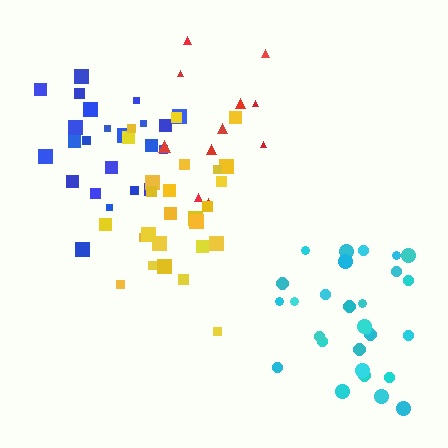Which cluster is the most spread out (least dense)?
Red.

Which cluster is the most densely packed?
Blue.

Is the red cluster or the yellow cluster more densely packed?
Yellow.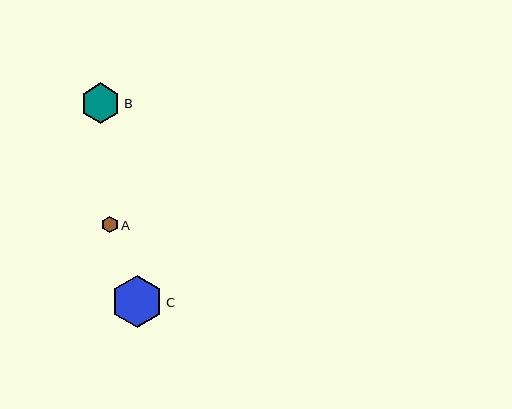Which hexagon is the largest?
Hexagon C is the largest with a size of approximately 51 pixels.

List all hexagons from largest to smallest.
From largest to smallest: C, B, A.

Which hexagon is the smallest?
Hexagon A is the smallest with a size of approximately 16 pixels.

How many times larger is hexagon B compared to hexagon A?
Hexagon B is approximately 2.5 times the size of hexagon A.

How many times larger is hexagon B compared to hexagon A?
Hexagon B is approximately 2.5 times the size of hexagon A.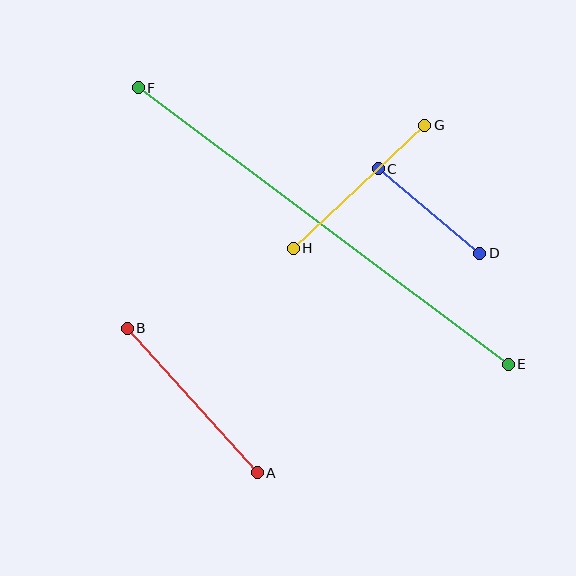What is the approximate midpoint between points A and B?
The midpoint is at approximately (192, 401) pixels.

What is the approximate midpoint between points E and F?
The midpoint is at approximately (323, 226) pixels.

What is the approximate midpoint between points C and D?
The midpoint is at approximately (429, 211) pixels.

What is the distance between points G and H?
The distance is approximately 180 pixels.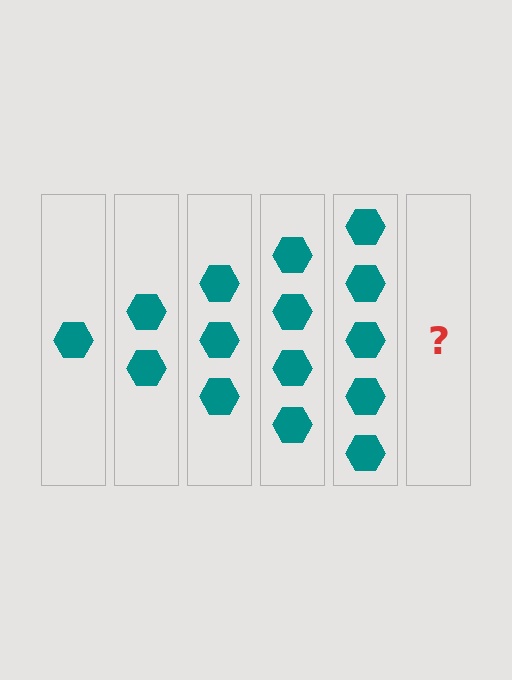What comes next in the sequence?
The next element should be 6 hexagons.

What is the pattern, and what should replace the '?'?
The pattern is that each step adds one more hexagon. The '?' should be 6 hexagons.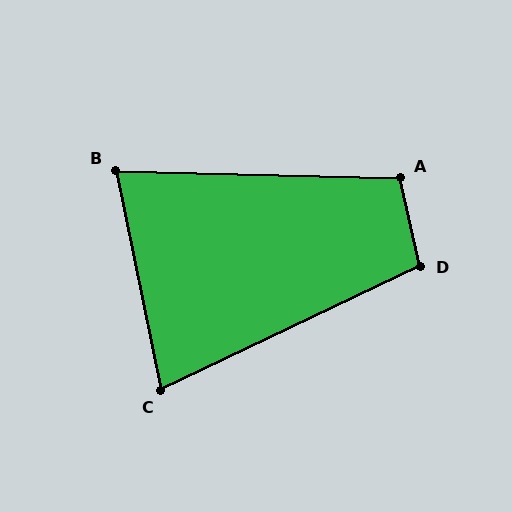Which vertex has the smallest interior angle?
C, at approximately 76 degrees.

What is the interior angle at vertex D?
Approximately 103 degrees (obtuse).